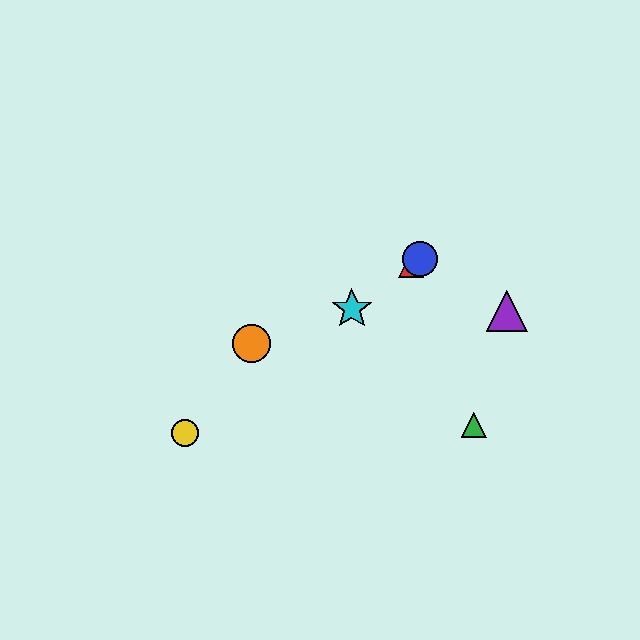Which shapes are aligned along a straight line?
The red triangle, the blue circle, the yellow circle, the cyan star are aligned along a straight line.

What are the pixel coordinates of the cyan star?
The cyan star is at (352, 309).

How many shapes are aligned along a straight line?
4 shapes (the red triangle, the blue circle, the yellow circle, the cyan star) are aligned along a straight line.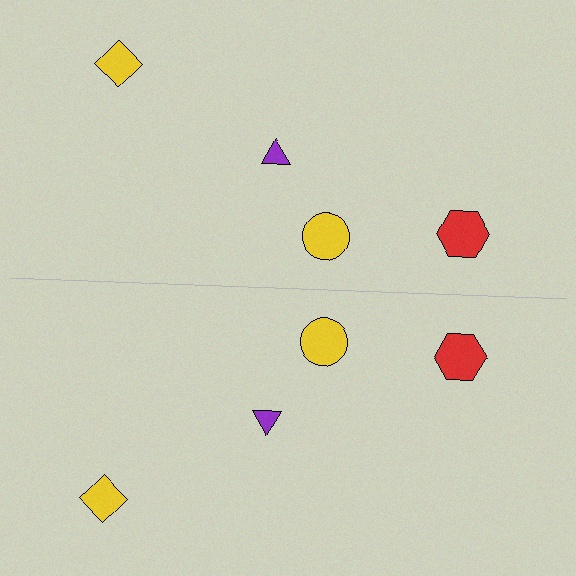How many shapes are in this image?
There are 8 shapes in this image.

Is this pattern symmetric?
Yes, this pattern has bilateral (reflection) symmetry.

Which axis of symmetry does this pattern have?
The pattern has a horizontal axis of symmetry running through the center of the image.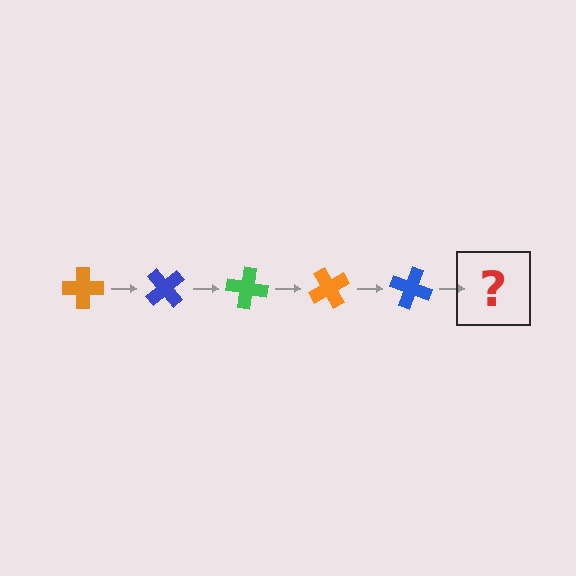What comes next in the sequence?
The next element should be a green cross, rotated 250 degrees from the start.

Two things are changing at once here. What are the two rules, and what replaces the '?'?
The two rules are that it rotates 50 degrees each step and the color cycles through orange, blue, and green. The '?' should be a green cross, rotated 250 degrees from the start.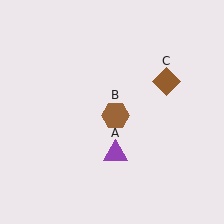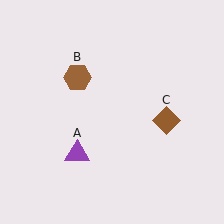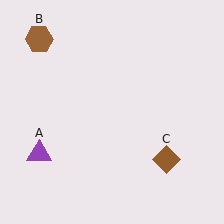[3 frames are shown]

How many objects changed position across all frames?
3 objects changed position: purple triangle (object A), brown hexagon (object B), brown diamond (object C).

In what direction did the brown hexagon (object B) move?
The brown hexagon (object B) moved up and to the left.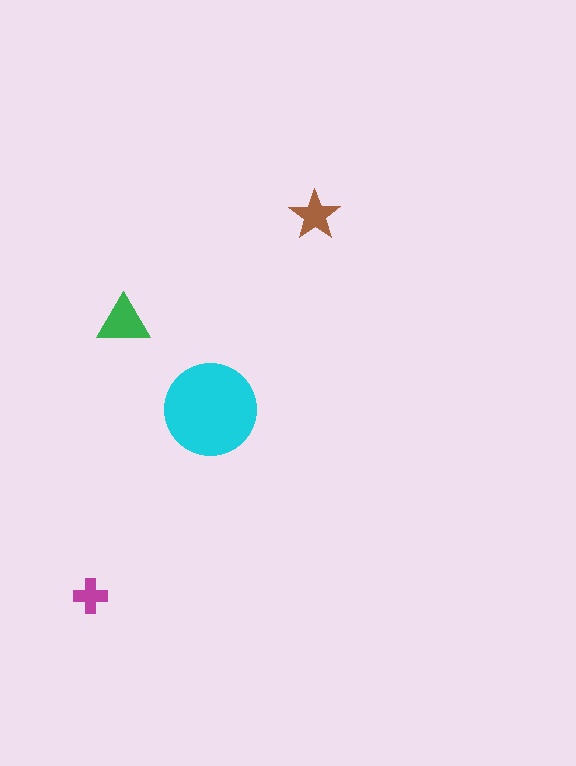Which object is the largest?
The cyan circle.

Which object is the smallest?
The magenta cross.